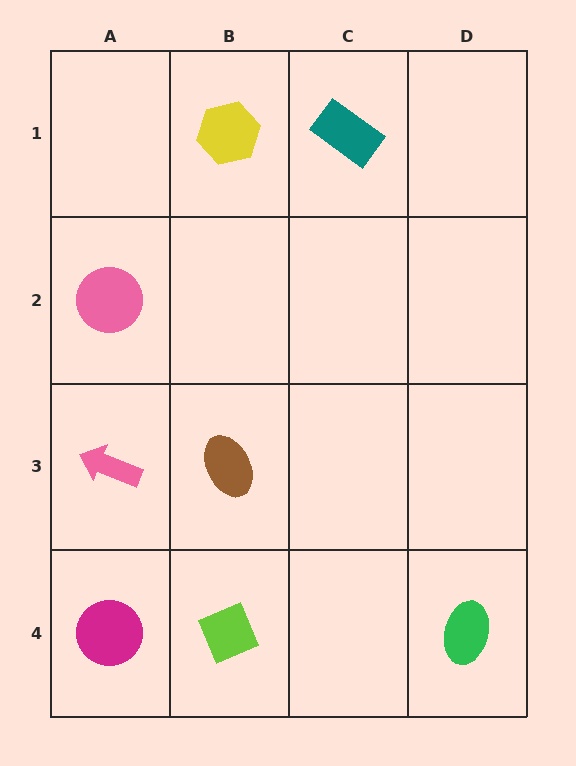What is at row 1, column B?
A yellow hexagon.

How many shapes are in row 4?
3 shapes.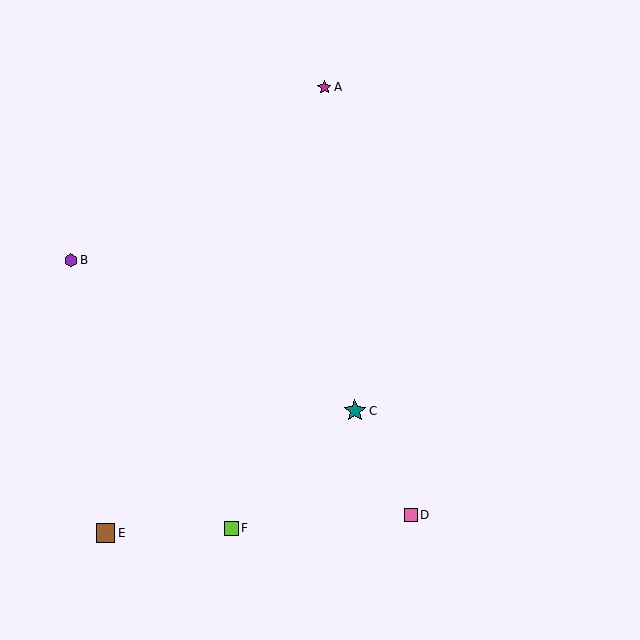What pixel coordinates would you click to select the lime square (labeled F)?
Click at (232, 528) to select the lime square F.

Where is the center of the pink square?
The center of the pink square is at (411, 515).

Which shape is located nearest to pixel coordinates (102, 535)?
The brown square (labeled E) at (106, 533) is nearest to that location.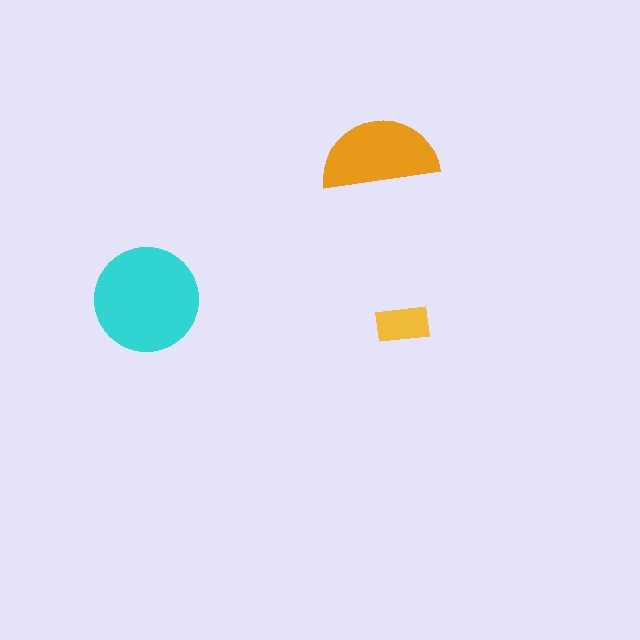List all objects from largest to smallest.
The cyan circle, the orange semicircle, the yellow rectangle.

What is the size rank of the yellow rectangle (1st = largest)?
3rd.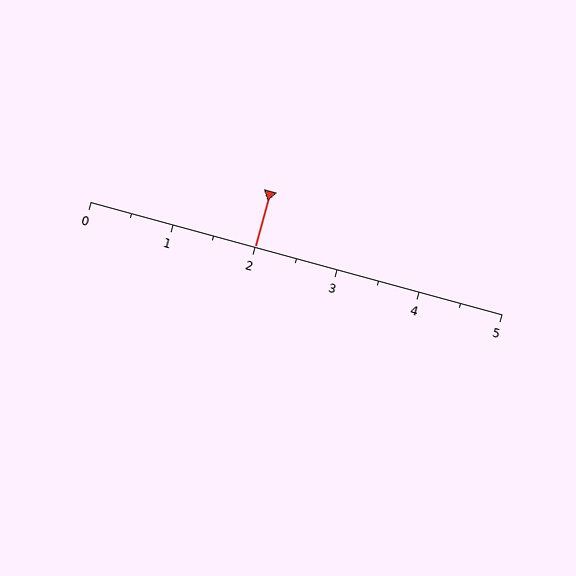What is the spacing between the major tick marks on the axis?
The major ticks are spaced 1 apart.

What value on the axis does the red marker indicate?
The marker indicates approximately 2.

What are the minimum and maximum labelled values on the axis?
The axis runs from 0 to 5.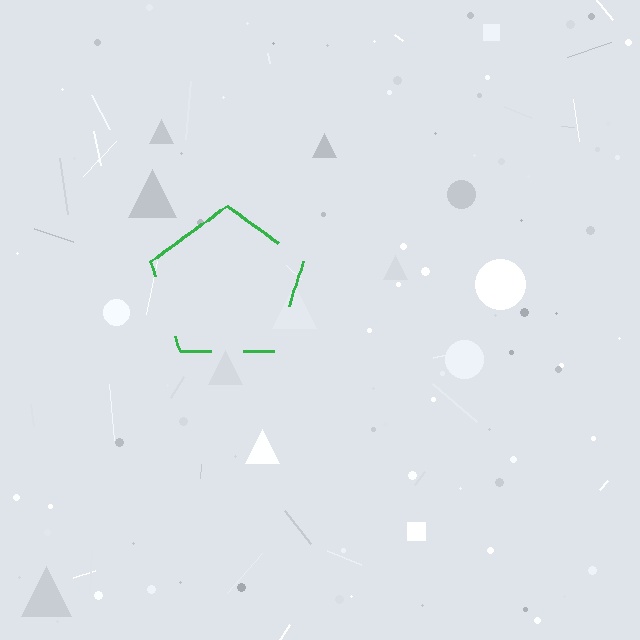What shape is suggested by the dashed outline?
The dashed outline suggests a pentagon.